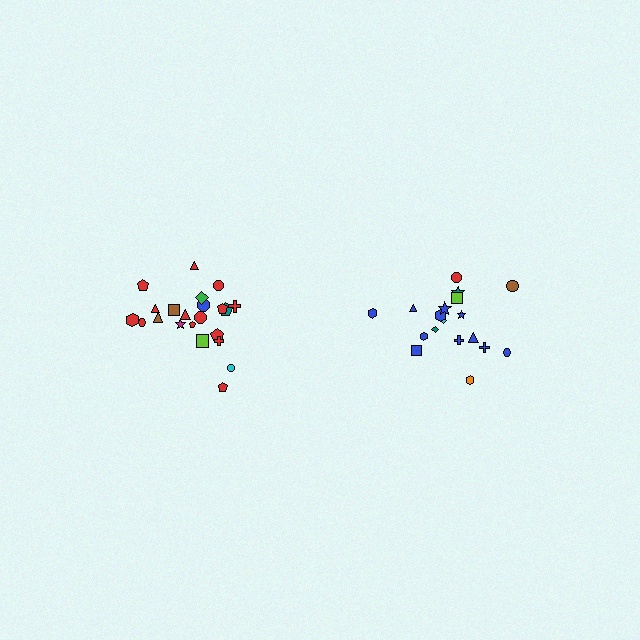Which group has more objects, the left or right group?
The left group.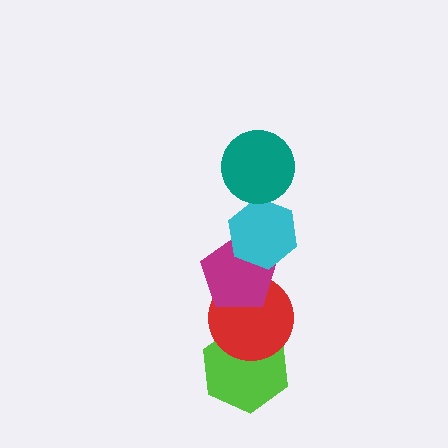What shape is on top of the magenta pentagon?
The cyan hexagon is on top of the magenta pentagon.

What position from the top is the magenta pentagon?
The magenta pentagon is 3rd from the top.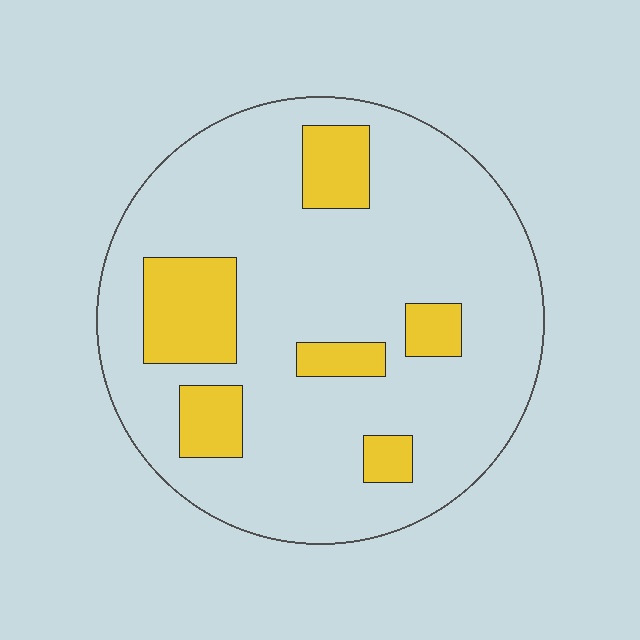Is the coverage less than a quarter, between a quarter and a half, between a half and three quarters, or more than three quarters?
Less than a quarter.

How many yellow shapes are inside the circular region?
6.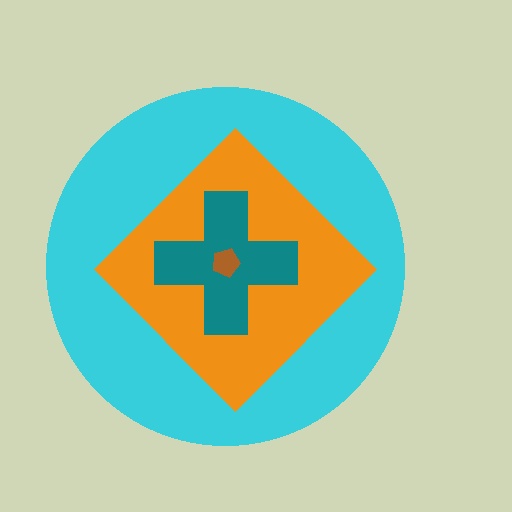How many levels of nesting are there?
4.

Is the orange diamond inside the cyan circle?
Yes.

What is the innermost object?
The brown pentagon.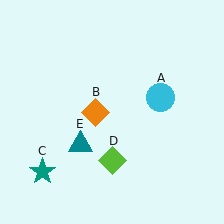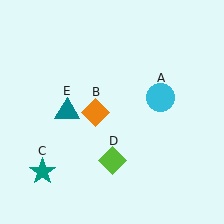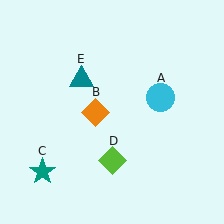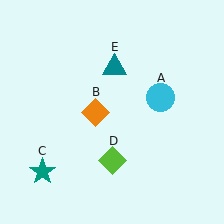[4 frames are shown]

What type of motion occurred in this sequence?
The teal triangle (object E) rotated clockwise around the center of the scene.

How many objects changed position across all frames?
1 object changed position: teal triangle (object E).